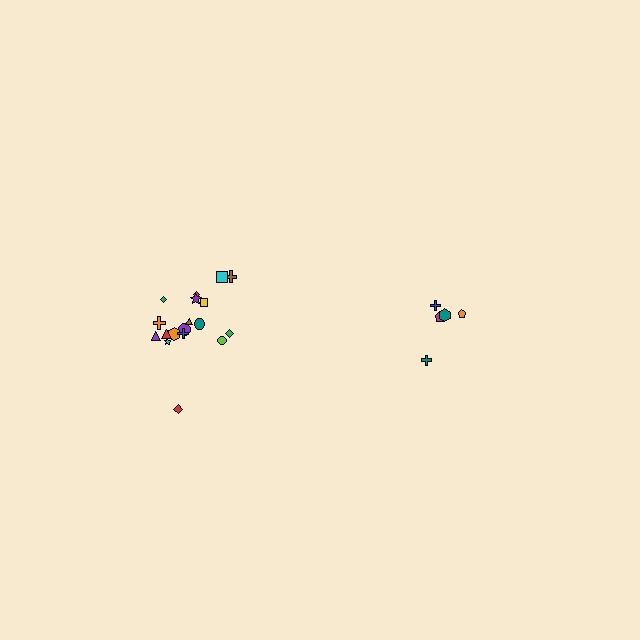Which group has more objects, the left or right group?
The left group.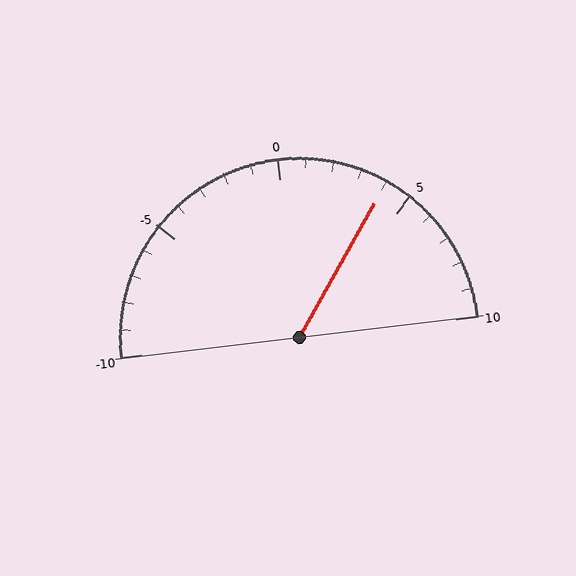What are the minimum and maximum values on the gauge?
The gauge ranges from -10 to 10.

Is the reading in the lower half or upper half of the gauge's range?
The reading is in the upper half of the range (-10 to 10).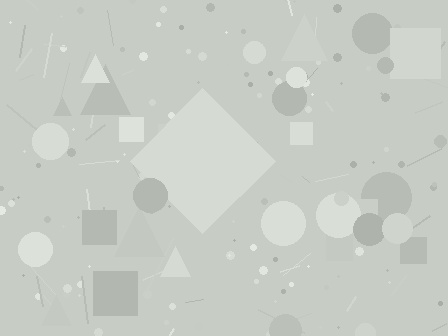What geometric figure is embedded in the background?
A diamond is embedded in the background.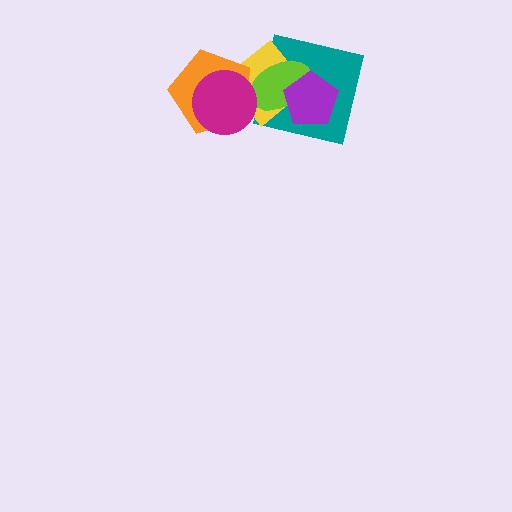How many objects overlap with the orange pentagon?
3 objects overlap with the orange pentagon.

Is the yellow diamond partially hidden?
Yes, it is partially covered by another shape.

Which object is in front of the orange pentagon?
The magenta circle is in front of the orange pentagon.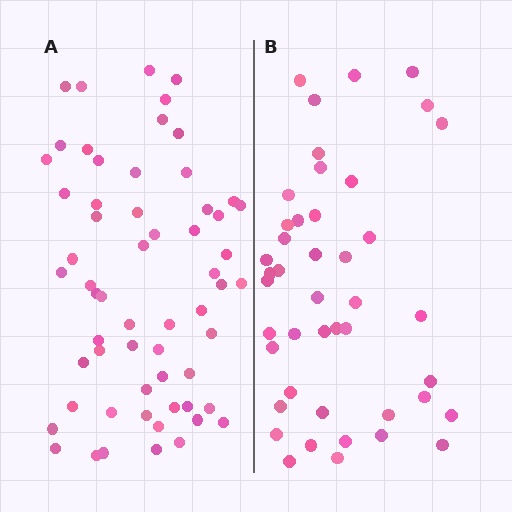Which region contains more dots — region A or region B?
Region A (the left region) has more dots.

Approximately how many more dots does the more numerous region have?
Region A has approximately 15 more dots than region B.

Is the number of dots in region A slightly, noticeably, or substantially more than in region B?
Region A has noticeably more, but not dramatically so. The ratio is roughly 1.4 to 1.